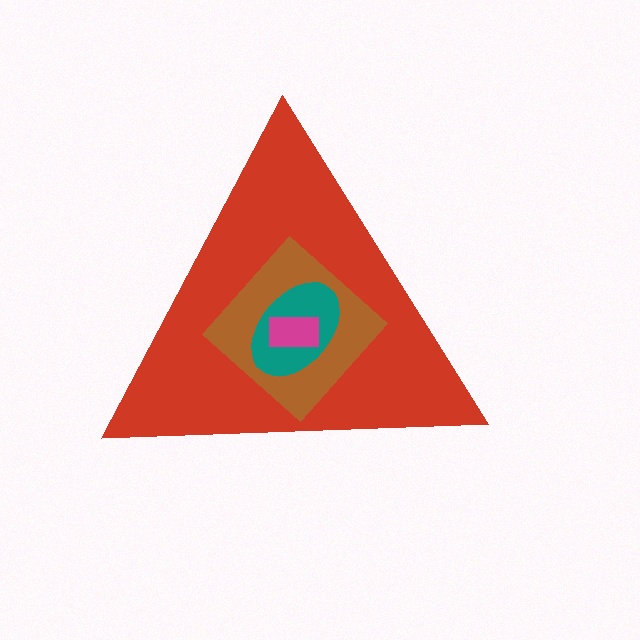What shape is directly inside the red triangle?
The brown diamond.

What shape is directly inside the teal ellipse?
The magenta rectangle.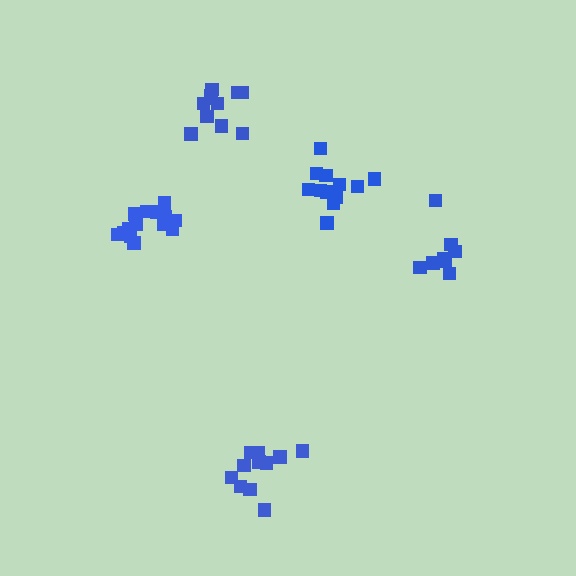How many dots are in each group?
Group 1: 14 dots, Group 2: 8 dots, Group 3: 12 dots, Group 4: 11 dots, Group 5: 11 dots (56 total).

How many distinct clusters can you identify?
There are 5 distinct clusters.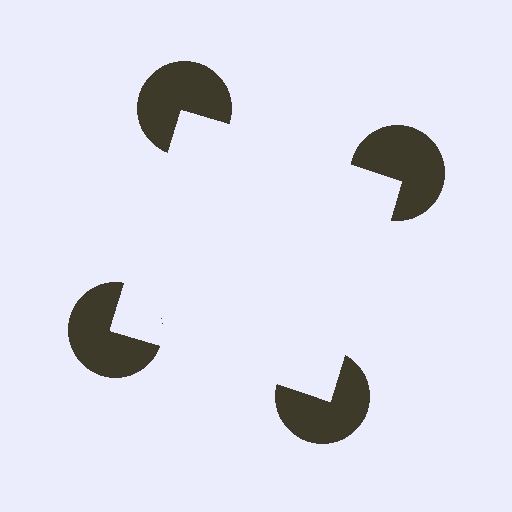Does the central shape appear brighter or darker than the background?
It typically appears slightly brighter than the background, even though no actual brightness change is drawn.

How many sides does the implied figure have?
4 sides.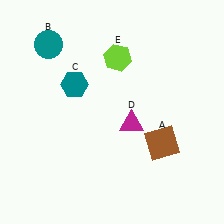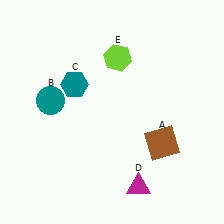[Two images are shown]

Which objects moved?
The objects that moved are: the teal circle (B), the magenta triangle (D).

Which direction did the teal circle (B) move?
The teal circle (B) moved down.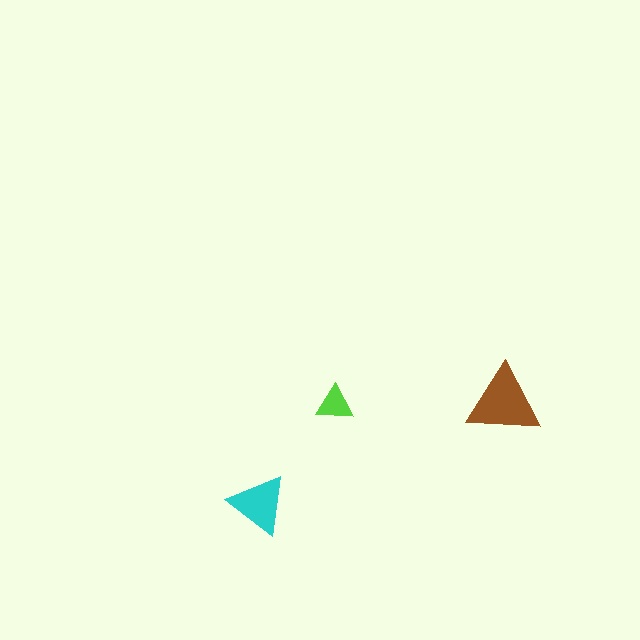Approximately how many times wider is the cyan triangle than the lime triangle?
About 1.5 times wider.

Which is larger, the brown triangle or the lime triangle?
The brown one.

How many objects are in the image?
There are 3 objects in the image.